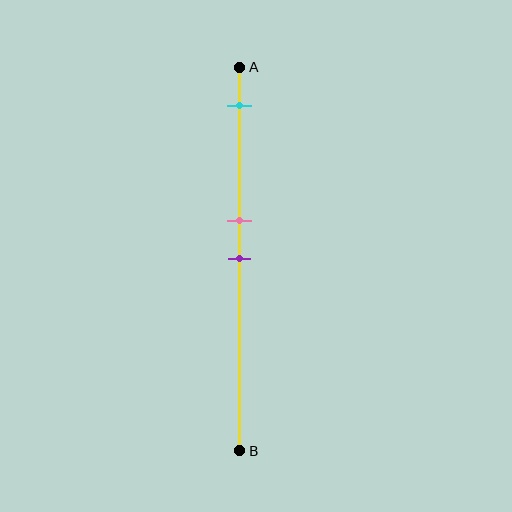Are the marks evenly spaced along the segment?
No, the marks are not evenly spaced.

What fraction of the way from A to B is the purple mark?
The purple mark is approximately 50% (0.5) of the way from A to B.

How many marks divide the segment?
There are 3 marks dividing the segment.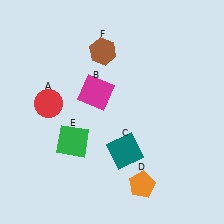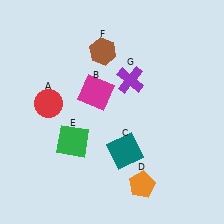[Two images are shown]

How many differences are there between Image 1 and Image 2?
There is 1 difference between the two images.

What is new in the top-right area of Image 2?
A purple cross (G) was added in the top-right area of Image 2.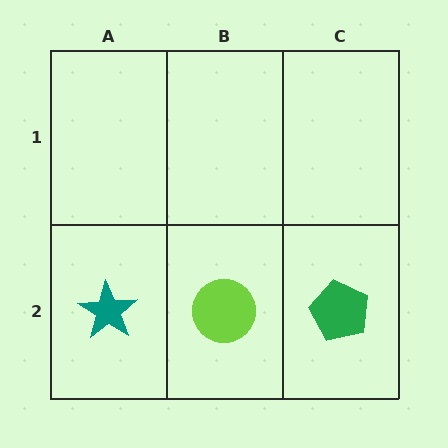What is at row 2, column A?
A teal star.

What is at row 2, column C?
A green pentagon.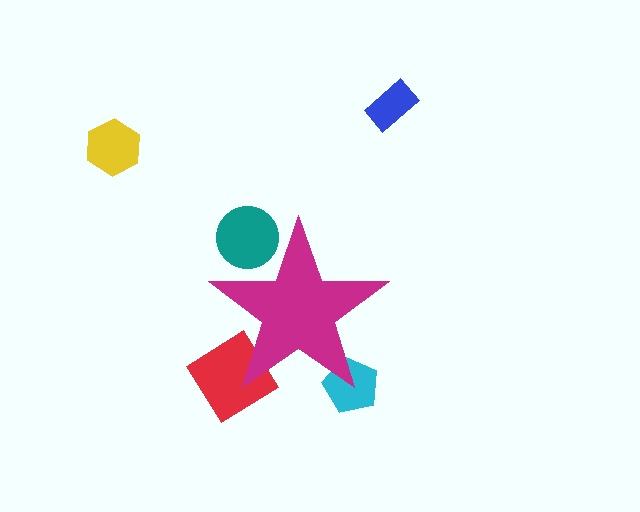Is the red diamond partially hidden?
Yes, the red diamond is partially hidden behind the magenta star.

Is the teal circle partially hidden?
Yes, the teal circle is partially hidden behind the magenta star.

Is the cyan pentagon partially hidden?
Yes, the cyan pentagon is partially hidden behind the magenta star.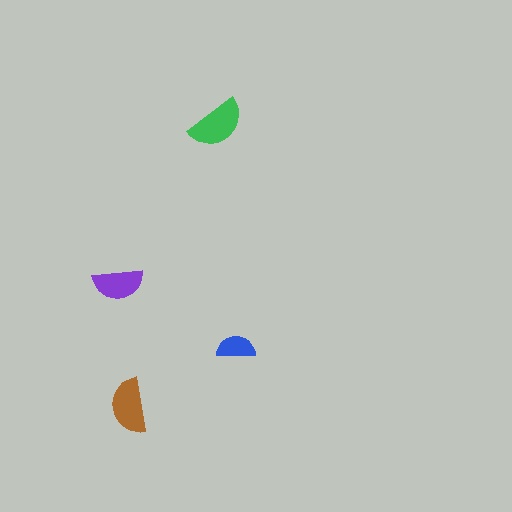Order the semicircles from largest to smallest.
the green one, the brown one, the purple one, the blue one.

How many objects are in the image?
There are 4 objects in the image.